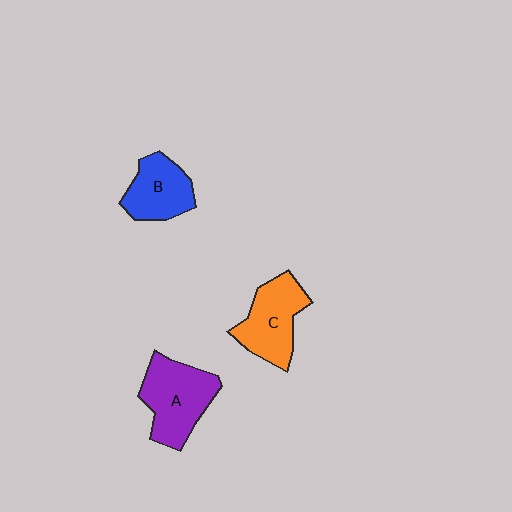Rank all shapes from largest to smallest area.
From largest to smallest: A (purple), C (orange), B (blue).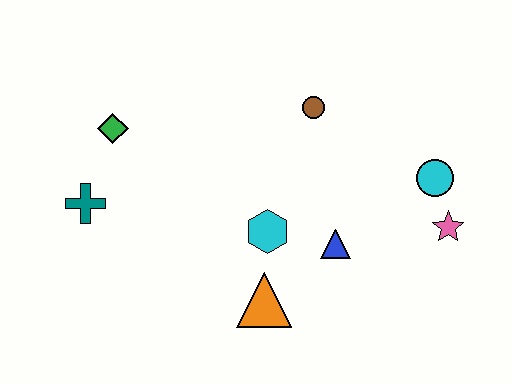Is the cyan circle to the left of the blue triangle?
No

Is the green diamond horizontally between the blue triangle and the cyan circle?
No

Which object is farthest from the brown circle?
The teal cross is farthest from the brown circle.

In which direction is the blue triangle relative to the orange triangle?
The blue triangle is to the right of the orange triangle.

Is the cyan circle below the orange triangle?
No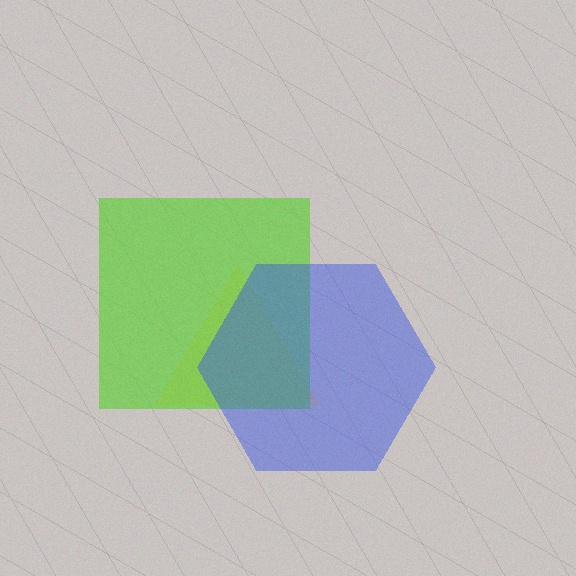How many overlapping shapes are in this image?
There are 3 overlapping shapes in the image.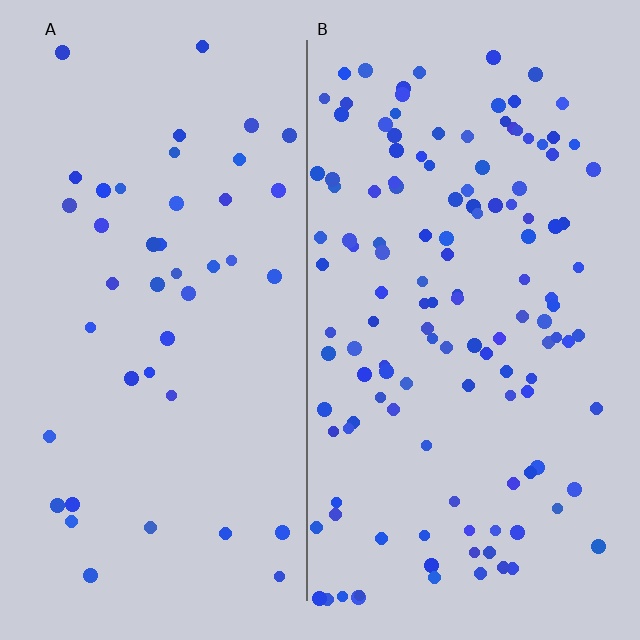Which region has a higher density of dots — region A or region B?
B (the right).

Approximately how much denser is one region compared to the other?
Approximately 3.0× — region B over region A.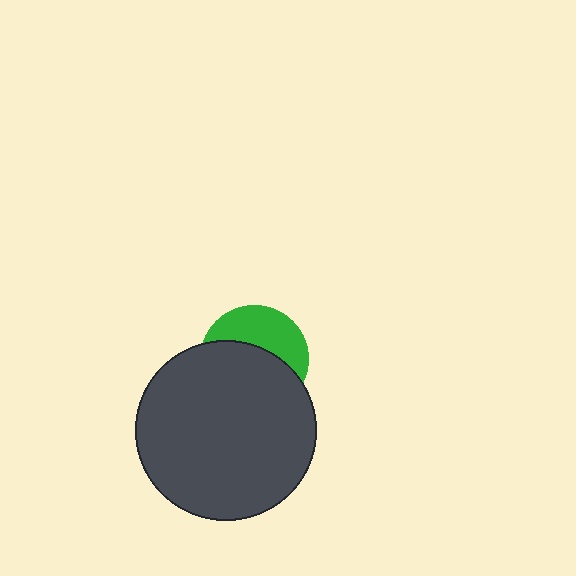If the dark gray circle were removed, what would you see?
You would see the complete green circle.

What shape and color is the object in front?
The object in front is a dark gray circle.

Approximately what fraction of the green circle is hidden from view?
Roughly 59% of the green circle is hidden behind the dark gray circle.